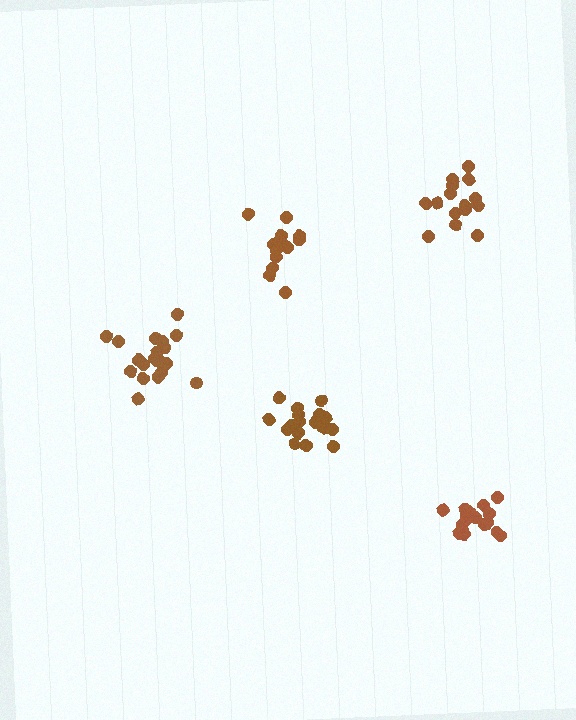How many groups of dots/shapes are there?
There are 5 groups.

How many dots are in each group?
Group 1: 17 dots, Group 2: 19 dots, Group 3: 15 dots, Group 4: 15 dots, Group 5: 20 dots (86 total).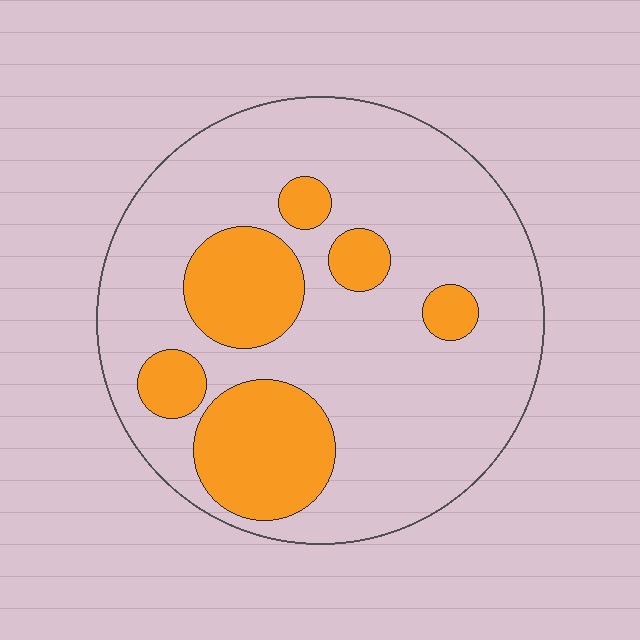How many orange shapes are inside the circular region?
6.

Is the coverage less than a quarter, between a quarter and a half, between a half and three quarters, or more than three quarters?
Less than a quarter.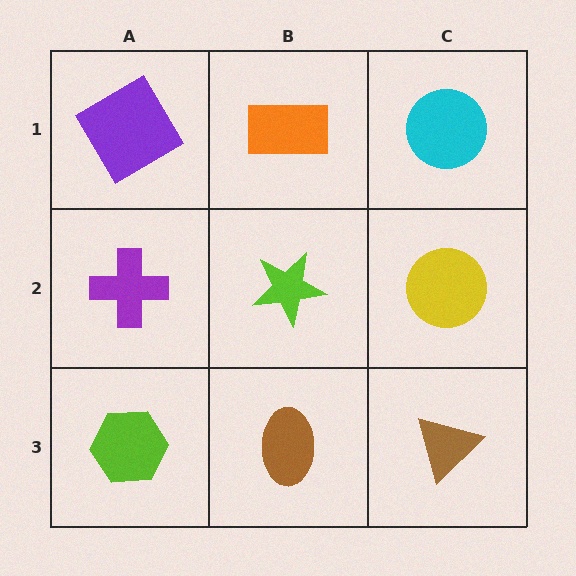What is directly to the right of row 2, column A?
A lime star.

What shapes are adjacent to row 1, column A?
A purple cross (row 2, column A), an orange rectangle (row 1, column B).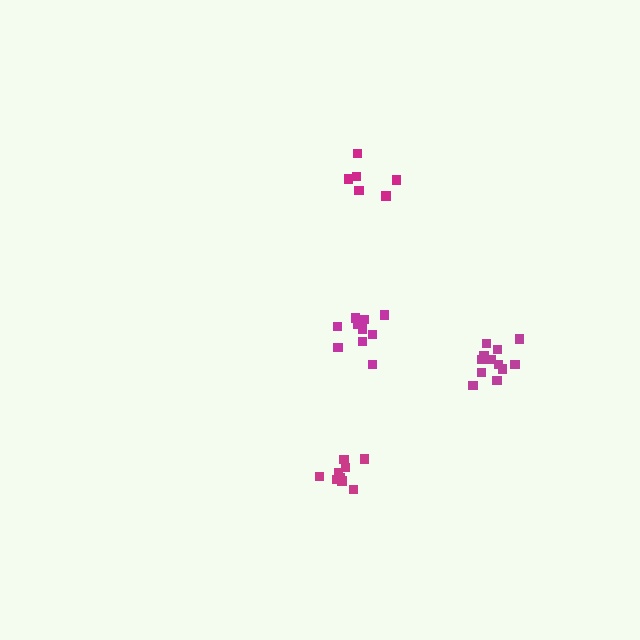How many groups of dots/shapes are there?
There are 4 groups.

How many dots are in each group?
Group 1: 10 dots, Group 2: 12 dots, Group 3: 6 dots, Group 4: 9 dots (37 total).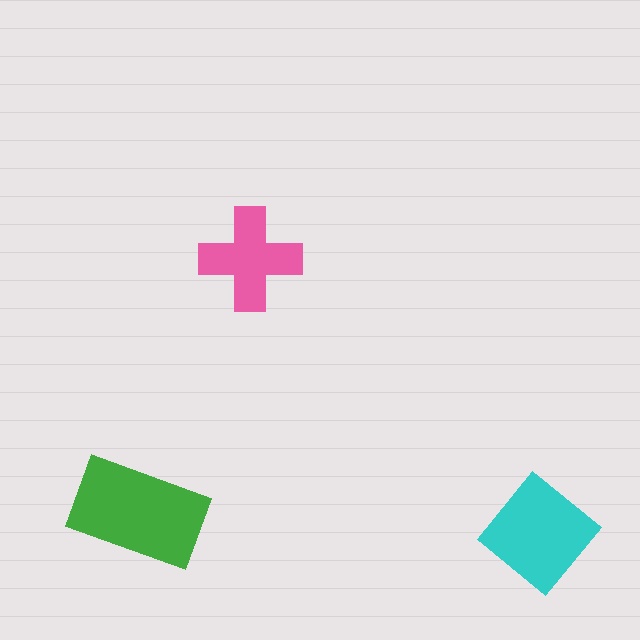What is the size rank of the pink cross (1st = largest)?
3rd.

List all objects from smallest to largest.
The pink cross, the cyan diamond, the green rectangle.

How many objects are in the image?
There are 3 objects in the image.